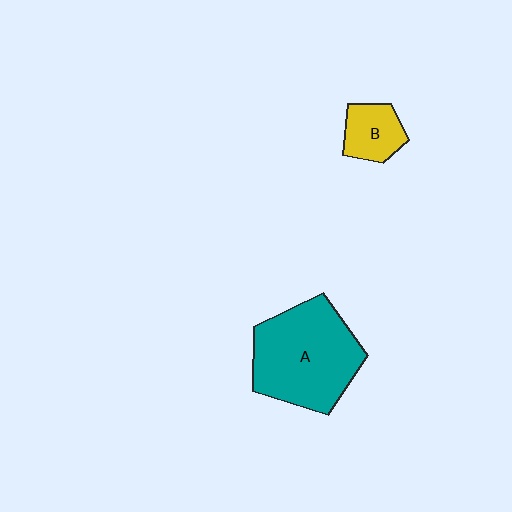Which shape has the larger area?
Shape A (teal).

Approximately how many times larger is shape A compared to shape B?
Approximately 3.1 times.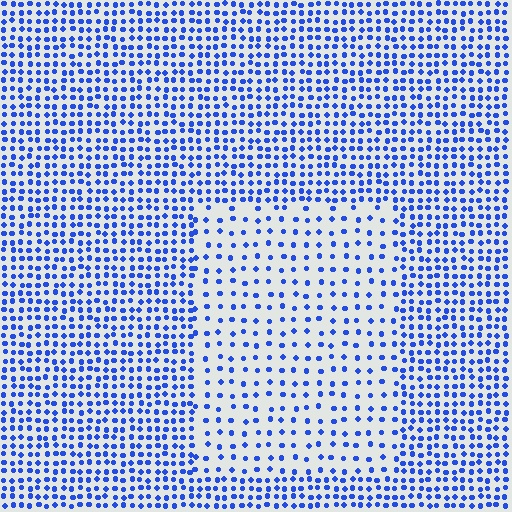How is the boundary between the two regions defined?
The boundary is defined by a change in element density (approximately 2.2x ratio). All elements are the same color, size, and shape.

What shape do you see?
I see a rectangle.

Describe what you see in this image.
The image contains small blue elements arranged at two different densities. A rectangle-shaped region is visible where the elements are less densely packed than the surrounding area.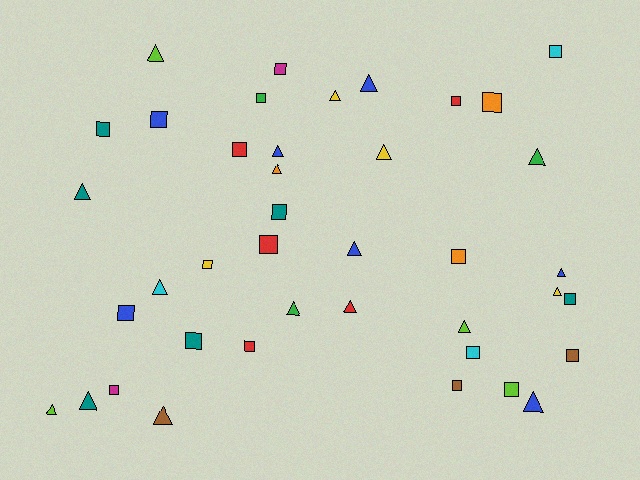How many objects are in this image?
There are 40 objects.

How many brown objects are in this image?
There are 3 brown objects.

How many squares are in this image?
There are 21 squares.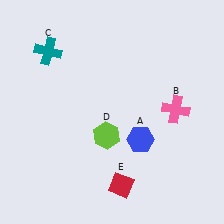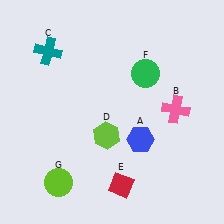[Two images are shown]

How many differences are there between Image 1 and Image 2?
There are 2 differences between the two images.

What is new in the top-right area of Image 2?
A green circle (F) was added in the top-right area of Image 2.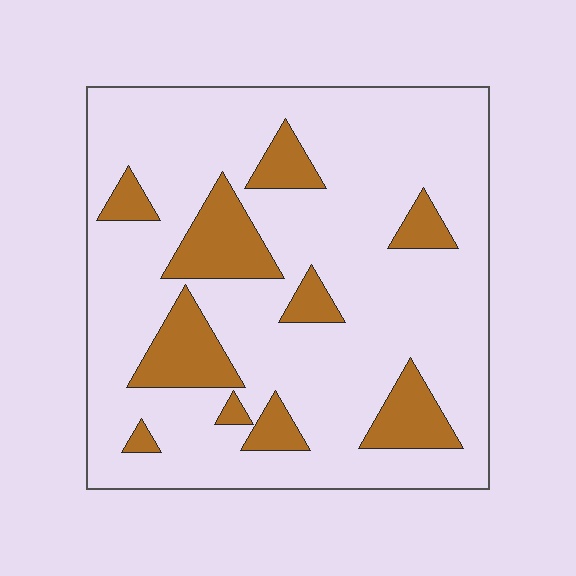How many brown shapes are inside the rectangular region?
10.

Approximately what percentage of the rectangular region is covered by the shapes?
Approximately 20%.